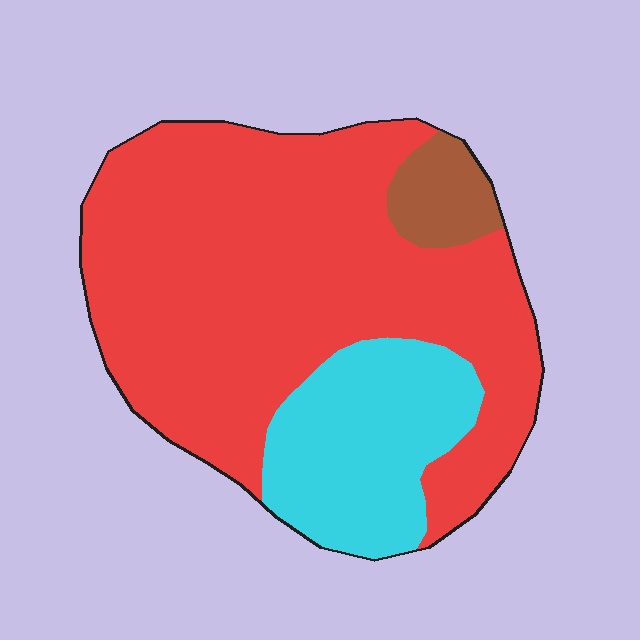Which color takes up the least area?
Brown, at roughly 5%.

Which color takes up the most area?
Red, at roughly 70%.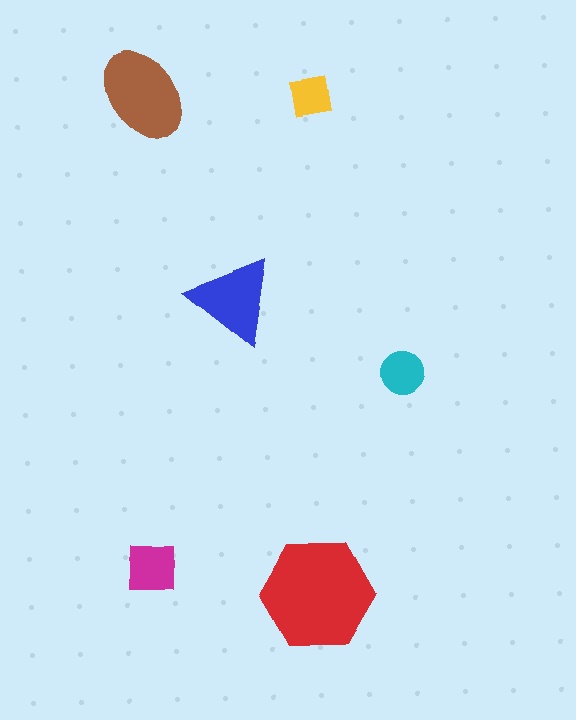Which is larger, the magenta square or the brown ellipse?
The brown ellipse.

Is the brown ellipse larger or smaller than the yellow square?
Larger.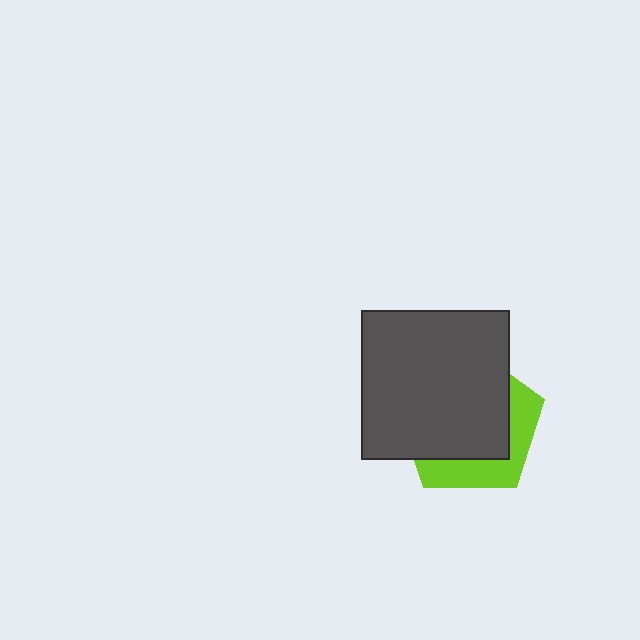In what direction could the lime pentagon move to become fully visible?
The lime pentagon could move toward the lower-right. That would shift it out from behind the dark gray square entirely.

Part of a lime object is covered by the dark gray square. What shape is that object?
It is a pentagon.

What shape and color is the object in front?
The object in front is a dark gray square.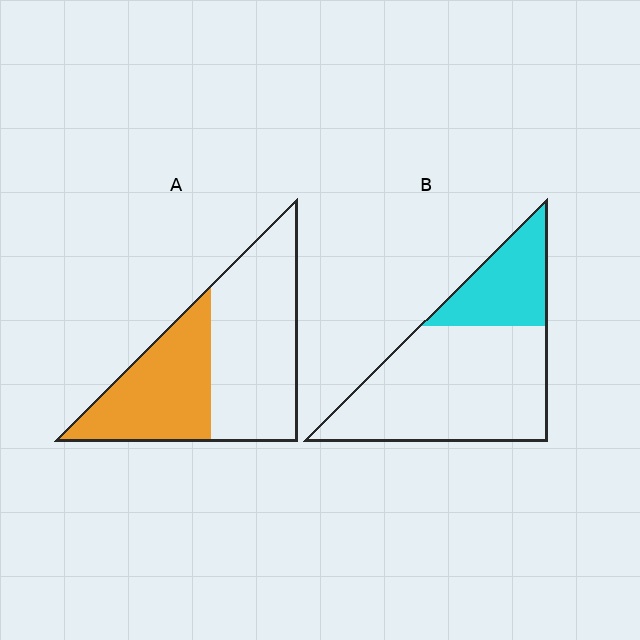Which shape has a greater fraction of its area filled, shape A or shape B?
Shape A.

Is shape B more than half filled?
No.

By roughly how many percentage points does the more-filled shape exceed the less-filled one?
By roughly 15 percentage points (A over B).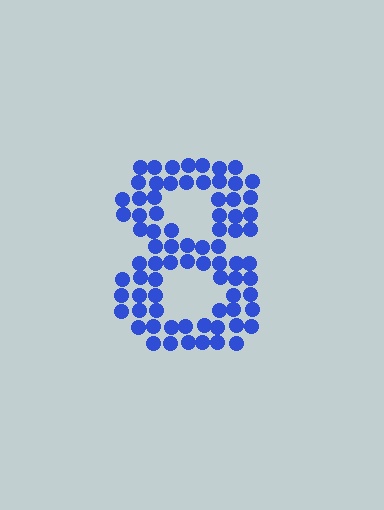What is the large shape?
The large shape is the digit 8.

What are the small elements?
The small elements are circles.